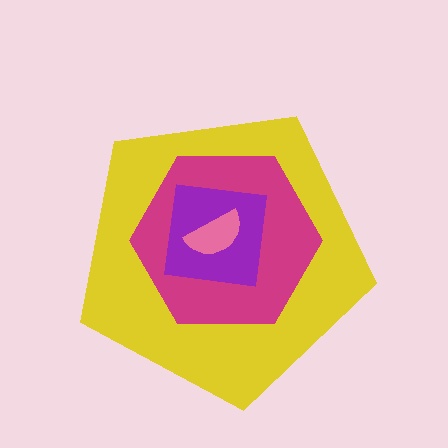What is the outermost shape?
The yellow pentagon.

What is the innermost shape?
The pink semicircle.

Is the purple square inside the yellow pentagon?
Yes.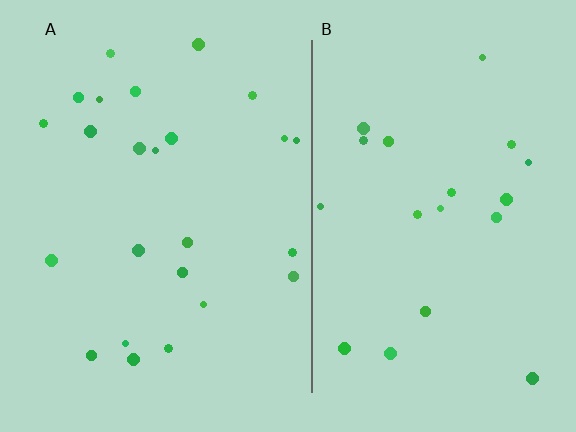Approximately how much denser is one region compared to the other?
Approximately 1.2× — region A over region B.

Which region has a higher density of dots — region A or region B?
A (the left).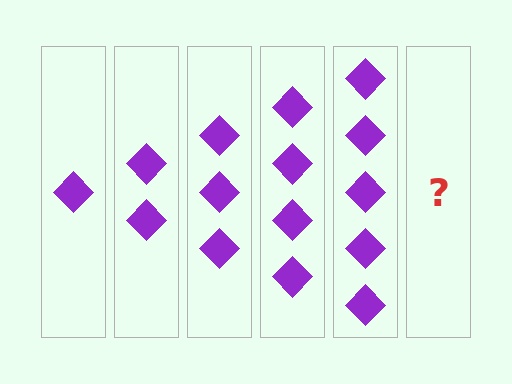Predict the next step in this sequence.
The next step is 6 diamonds.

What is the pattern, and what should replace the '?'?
The pattern is that each step adds one more diamond. The '?' should be 6 diamonds.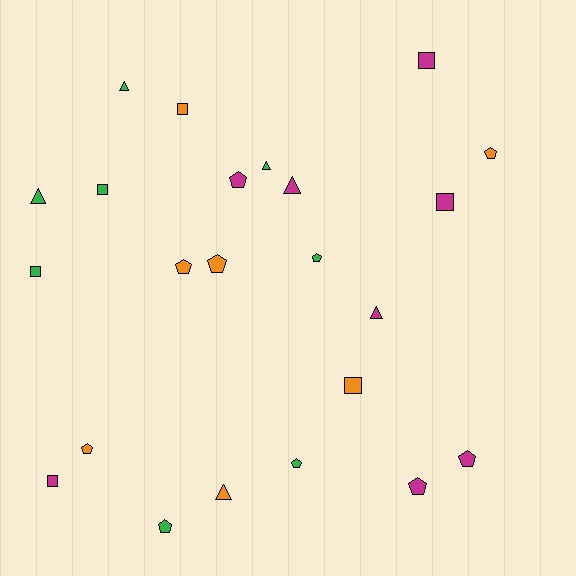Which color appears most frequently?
Magenta, with 8 objects.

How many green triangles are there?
There are 3 green triangles.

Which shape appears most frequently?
Pentagon, with 10 objects.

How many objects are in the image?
There are 23 objects.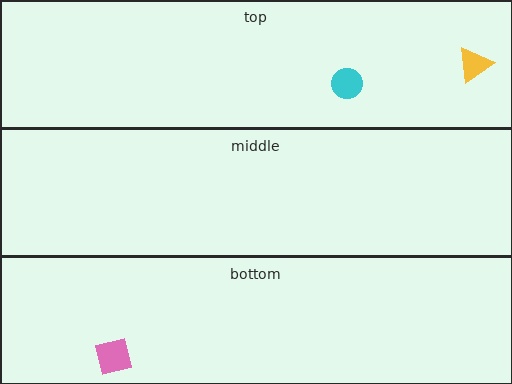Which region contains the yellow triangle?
The top region.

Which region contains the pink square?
The bottom region.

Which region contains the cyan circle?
The top region.